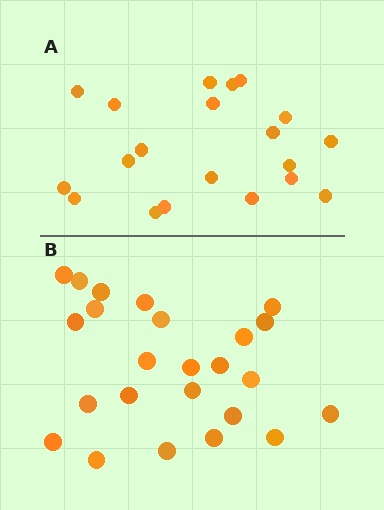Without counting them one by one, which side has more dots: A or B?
Region B (the bottom region) has more dots.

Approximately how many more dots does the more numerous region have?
Region B has about 4 more dots than region A.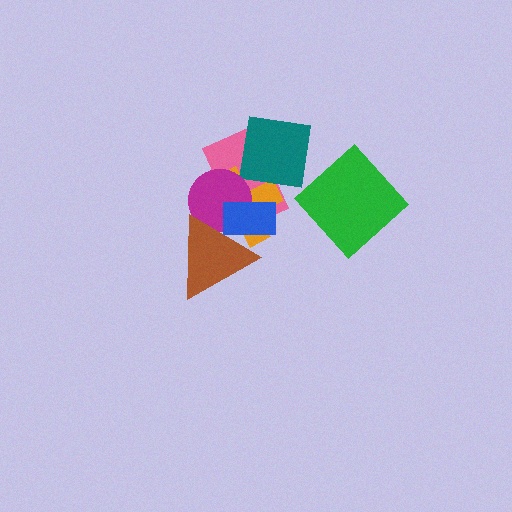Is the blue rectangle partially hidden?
Yes, it is partially covered by another shape.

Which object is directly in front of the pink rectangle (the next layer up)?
The orange cross is directly in front of the pink rectangle.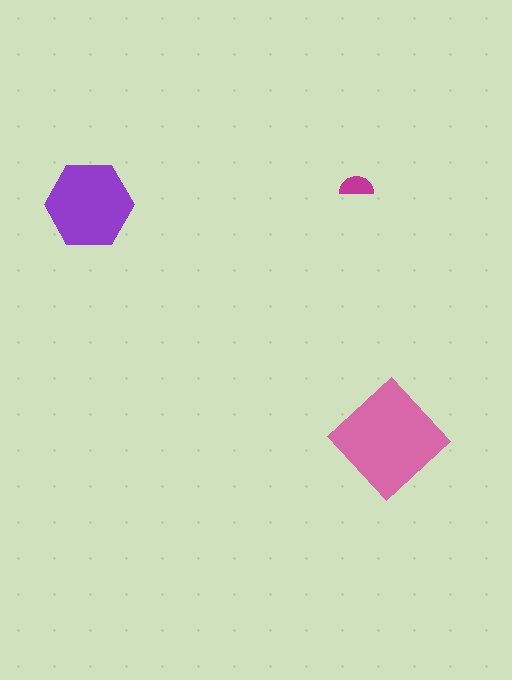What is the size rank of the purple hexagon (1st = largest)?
2nd.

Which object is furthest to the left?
The purple hexagon is leftmost.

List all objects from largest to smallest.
The pink diamond, the purple hexagon, the magenta semicircle.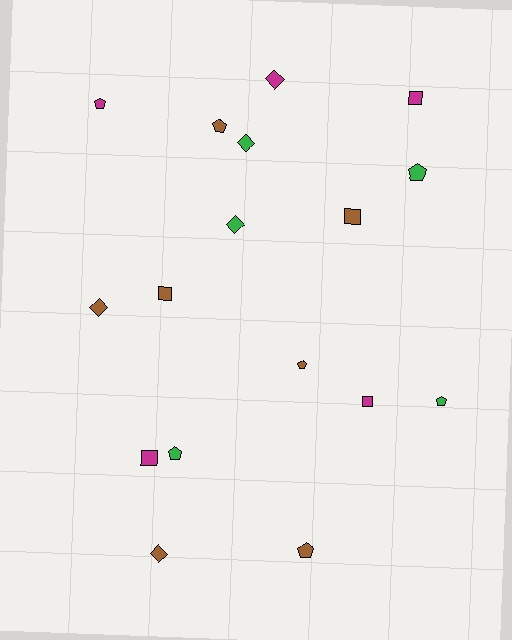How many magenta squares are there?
There are 3 magenta squares.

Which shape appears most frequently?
Pentagon, with 7 objects.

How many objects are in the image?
There are 17 objects.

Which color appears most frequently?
Brown, with 7 objects.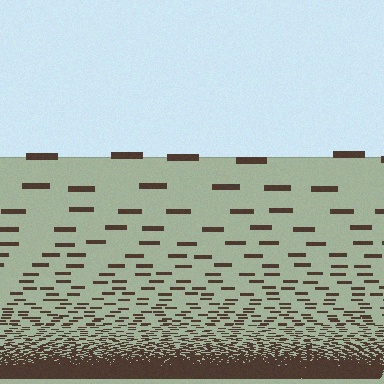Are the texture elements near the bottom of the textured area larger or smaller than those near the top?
Smaller. The gradient is inverted — elements near the bottom are smaller and denser.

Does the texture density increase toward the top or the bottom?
Density increases toward the bottom.